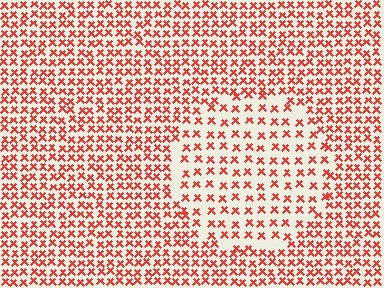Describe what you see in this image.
The image contains small red elements arranged at two different densities. A circle-shaped region is visible where the elements are less densely packed than the surrounding area.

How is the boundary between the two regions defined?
The boundary is defined by a change in element density (approximately 1.8x ratio). All elements are the same color, size, and shape.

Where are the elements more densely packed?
The elements are more densely packed outside the circle boundary.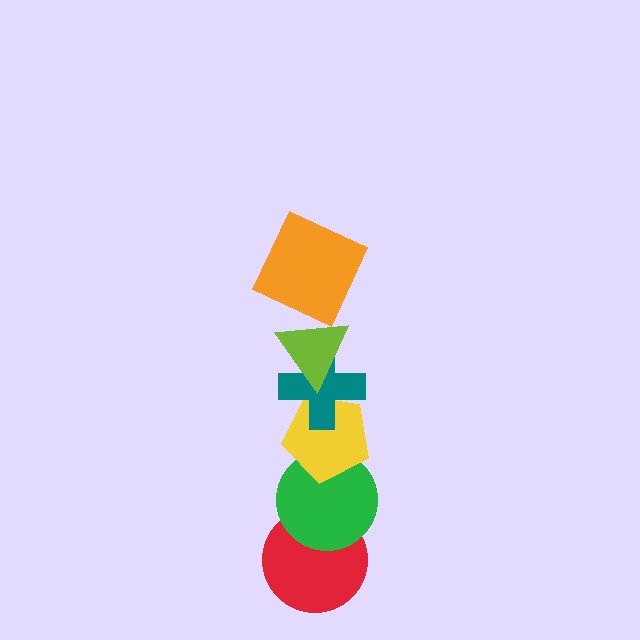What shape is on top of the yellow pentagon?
The teal cross is on top of the yellow pentagon.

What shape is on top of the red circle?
The green circle is on top of the red circle.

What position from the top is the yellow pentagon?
The yellow pentagon is 4th from the top.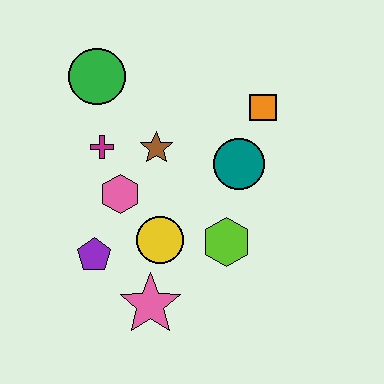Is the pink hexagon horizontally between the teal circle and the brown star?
No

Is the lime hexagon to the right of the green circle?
Yes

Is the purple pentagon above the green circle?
No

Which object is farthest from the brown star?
The pink star is farthest from the brown star.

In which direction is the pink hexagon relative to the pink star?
The pink hexagon is above the pink star.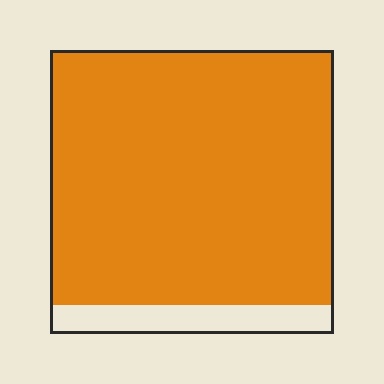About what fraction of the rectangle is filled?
About nine tenths (9/10).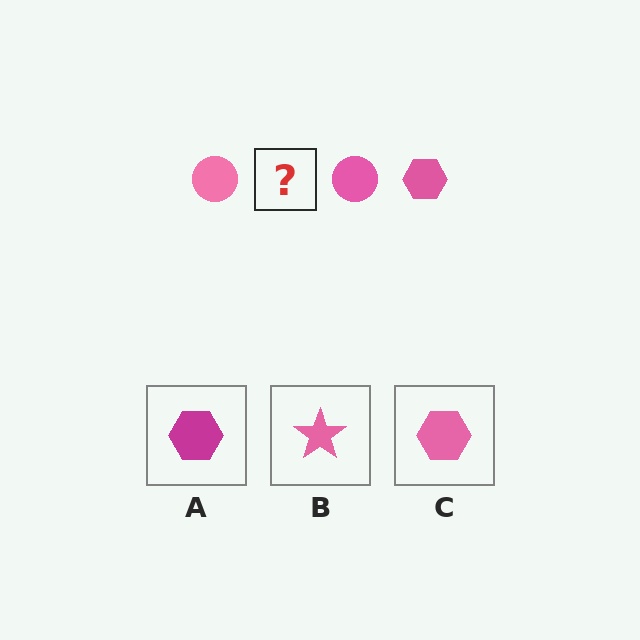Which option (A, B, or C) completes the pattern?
C.